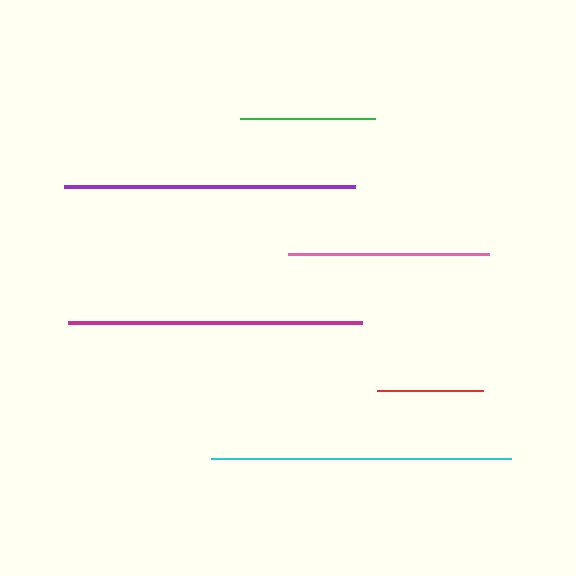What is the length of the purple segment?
The purple segment is approximately 291 pixels long.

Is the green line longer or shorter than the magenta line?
The magenta line is longer than the green line.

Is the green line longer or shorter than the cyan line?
The cyan line is longer than the green line.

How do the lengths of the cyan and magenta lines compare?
The cyan and magenta lines are approximately the same length.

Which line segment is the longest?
The cyan line is the longest at approximately 300 pixels.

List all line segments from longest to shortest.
From longest to shortest: cyan, magenta, purple, pink, green, red.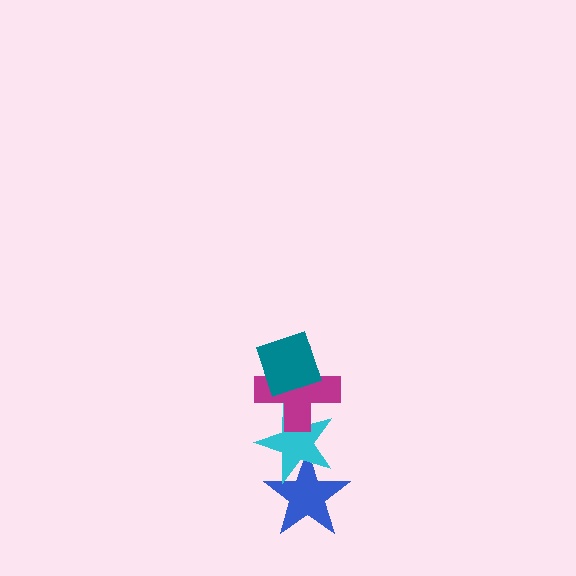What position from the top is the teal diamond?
The teal diamond is 1st from the top.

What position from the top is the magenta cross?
The magenta cross is 2nd from the top.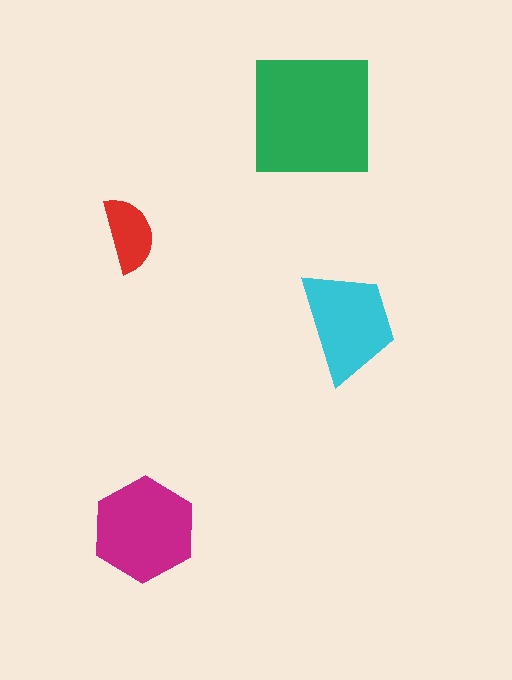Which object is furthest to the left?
The red semicircle is leftmost.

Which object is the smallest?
The red semicircle.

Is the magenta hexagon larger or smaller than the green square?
Smaller.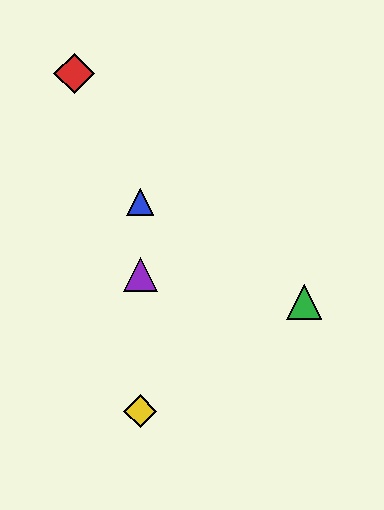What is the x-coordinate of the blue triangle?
The blue triangle is at x≈140.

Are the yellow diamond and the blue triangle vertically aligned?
Yes, both are at x≈140.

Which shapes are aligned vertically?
The blue triangle, the yellow diamond, the purple triangle are aligned vertically.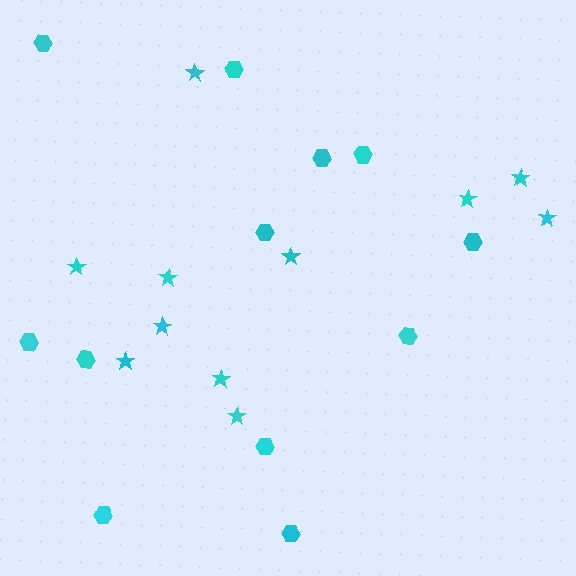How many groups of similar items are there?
There are 2 groups: one group of hexagons (12) and one group of stars (11).